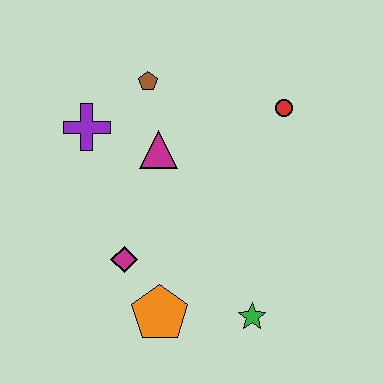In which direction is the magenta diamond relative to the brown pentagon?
The magenta diamond is below the brown pentagon.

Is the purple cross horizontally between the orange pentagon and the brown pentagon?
No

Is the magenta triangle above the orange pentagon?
Yes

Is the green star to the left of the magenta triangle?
No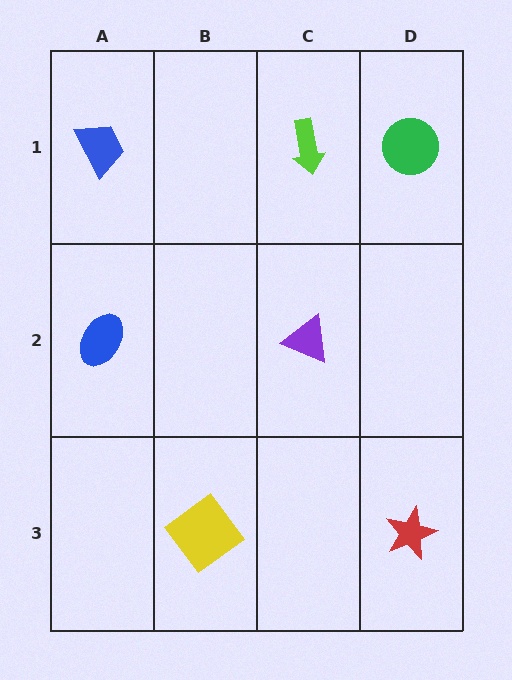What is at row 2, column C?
A purple triangle.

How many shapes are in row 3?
2 shapes.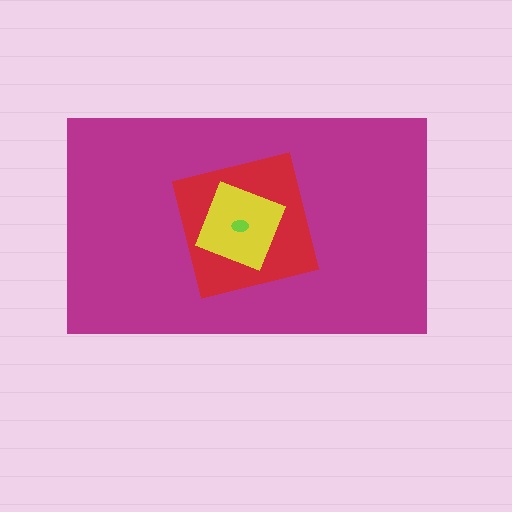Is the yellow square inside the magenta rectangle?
Yes.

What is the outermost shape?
The magenta rectangle.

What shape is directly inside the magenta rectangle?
The red square.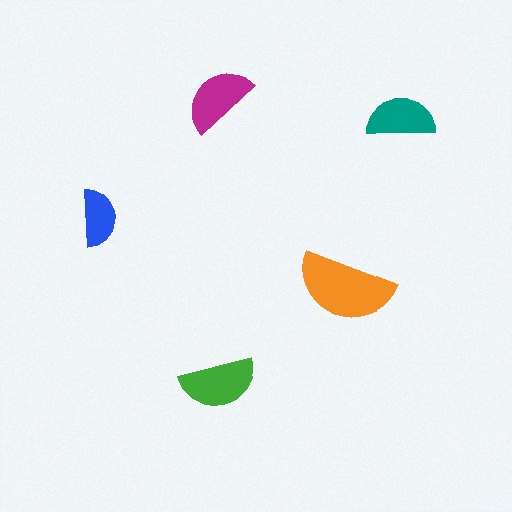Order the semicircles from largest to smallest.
the orange one, the green one, the magenta one, the teal one, the blue one.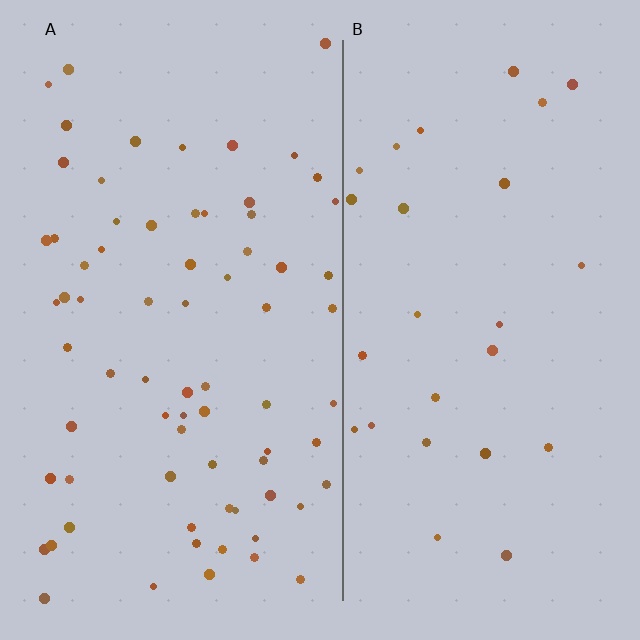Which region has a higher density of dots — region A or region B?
A (the left).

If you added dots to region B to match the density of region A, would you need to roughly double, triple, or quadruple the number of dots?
Approximately triple.